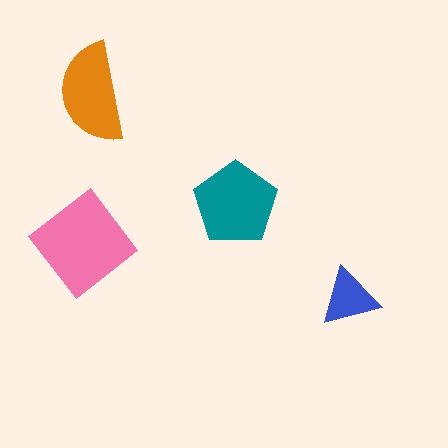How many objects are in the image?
There are 4 objects in the image.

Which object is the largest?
The pink diamond.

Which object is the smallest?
The blue triangle.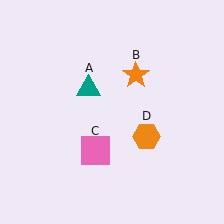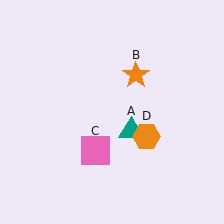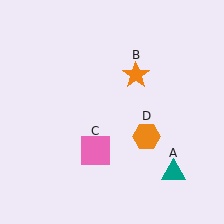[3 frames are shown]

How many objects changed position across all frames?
1 object changed position: teal triangle (object A).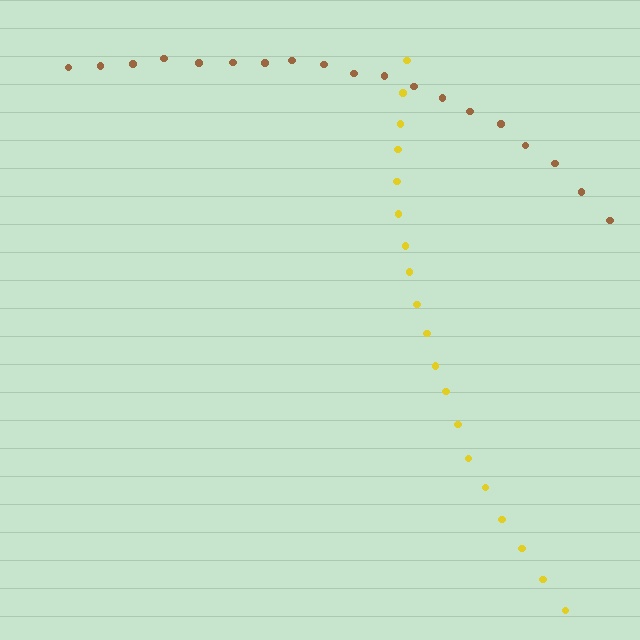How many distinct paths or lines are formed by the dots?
There are 2 distinct paths.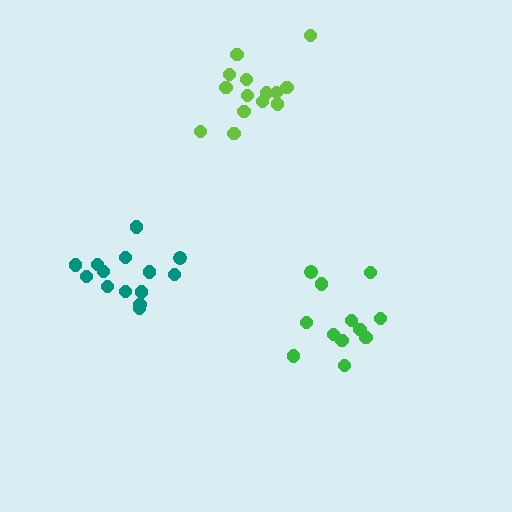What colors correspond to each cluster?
The clusters are colored: teal, green, lime.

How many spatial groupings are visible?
There are 3 spatial groupings.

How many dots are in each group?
Group 1: 14 dots, Group 2: 12 dots, Group 3: 14 dots (40 total).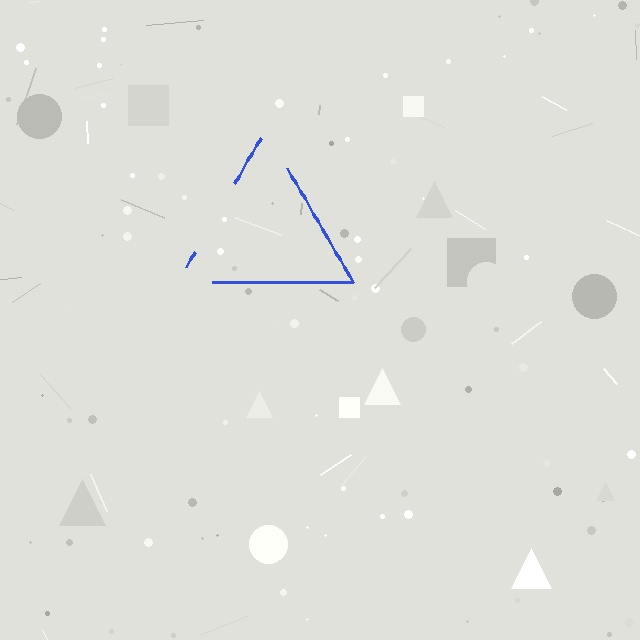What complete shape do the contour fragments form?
The contour fragments form a triangle.